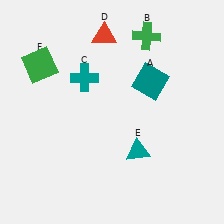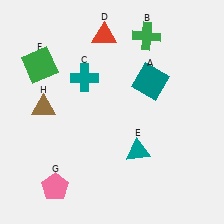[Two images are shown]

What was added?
A pink pentagon (G), a brown triangle (H) were added in Image 2.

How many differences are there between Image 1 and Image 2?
There are 2 differences between the two images.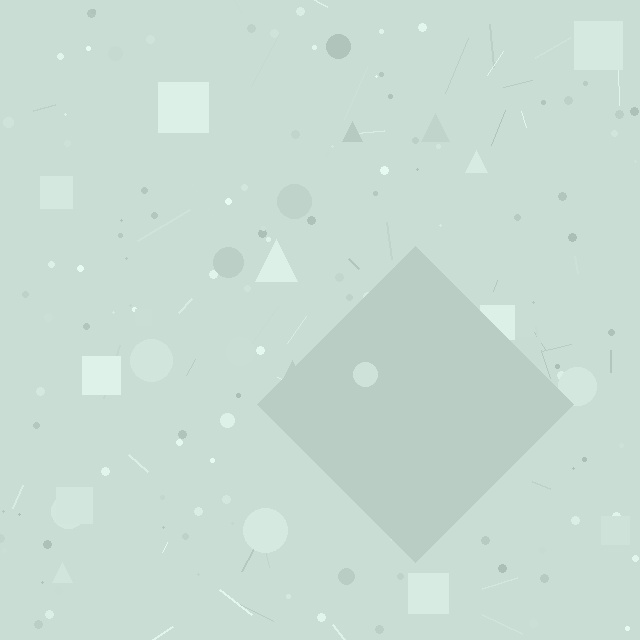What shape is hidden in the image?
A diamond is hidden in the image.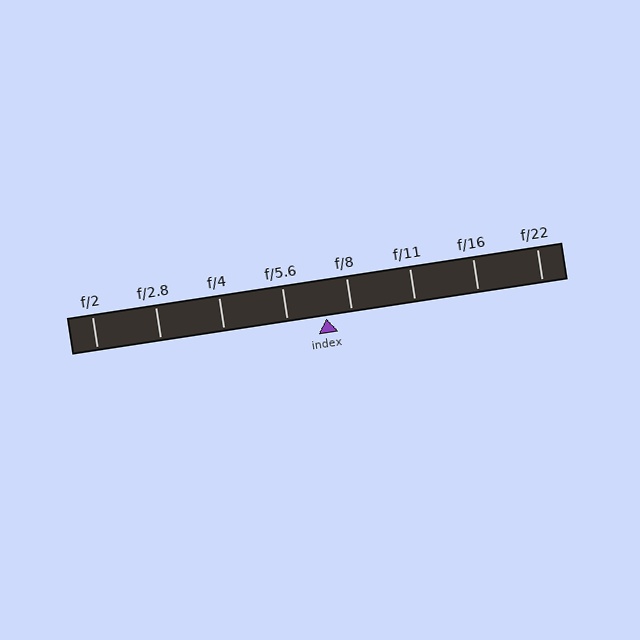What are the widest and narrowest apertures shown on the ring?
The widest aperture shown is f/2 and the narrowest is f/22.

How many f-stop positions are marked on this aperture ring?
There are 8 f-stop positions marked.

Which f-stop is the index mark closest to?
The index mark is closest to f/8.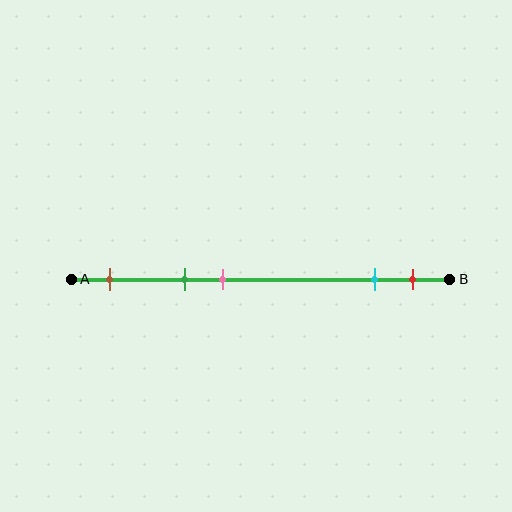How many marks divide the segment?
There are 5 marks dividing the segment.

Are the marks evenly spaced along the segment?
No, the marks are not evenly spaced.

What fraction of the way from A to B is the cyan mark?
The cyan mark is approximately 80% (0.8) of the way from A to B.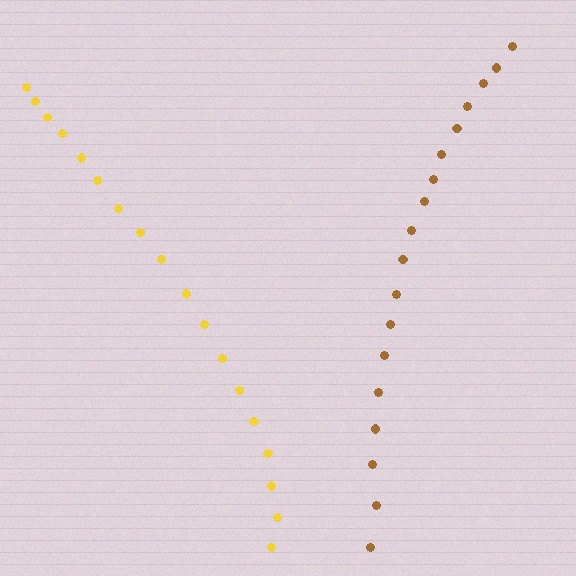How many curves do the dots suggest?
There are 2 distinct paths.